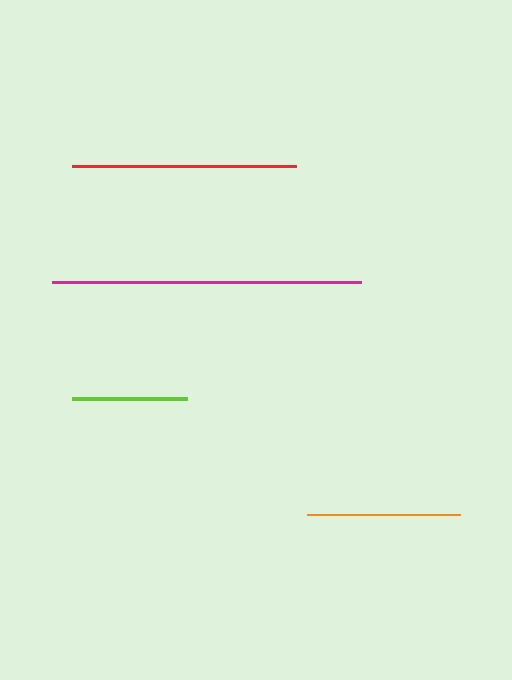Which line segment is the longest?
The magenta line is the longest at approximately 309 pixels.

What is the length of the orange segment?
The orange segment is approximately 152 pixels long.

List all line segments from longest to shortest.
From longest to shortest: magenta, red, orange, lime.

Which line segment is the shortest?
The lime line is the shortest at approximately 115 pixels.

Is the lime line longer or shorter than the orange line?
The orange line is longer than the lime line.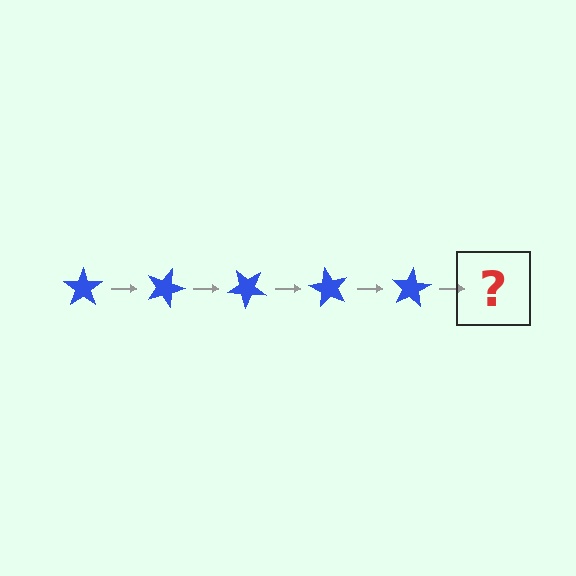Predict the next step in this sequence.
The next step is a blue star rotated 100 degrees.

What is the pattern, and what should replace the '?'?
The pattern is that the star rotates 20 degrees each step. The '?' should be a blue star rotated 100 degrees.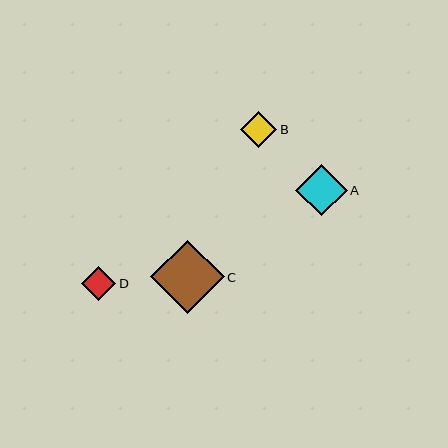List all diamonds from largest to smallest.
From largest to smallest: C, A, B, D.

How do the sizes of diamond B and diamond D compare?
Diamond B and diamond D are approximately the same size.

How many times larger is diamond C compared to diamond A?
Diamond C is approximately 1.4 times the size of diamond A.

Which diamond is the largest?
Diamond C is the largest with a size of approximately 74 pixels.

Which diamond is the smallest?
Diamond D is the smallest with a size of approximately 34 pixels.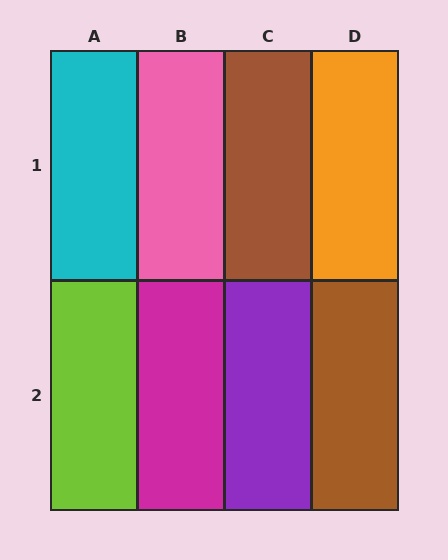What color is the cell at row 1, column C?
Brown.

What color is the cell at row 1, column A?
Cyan.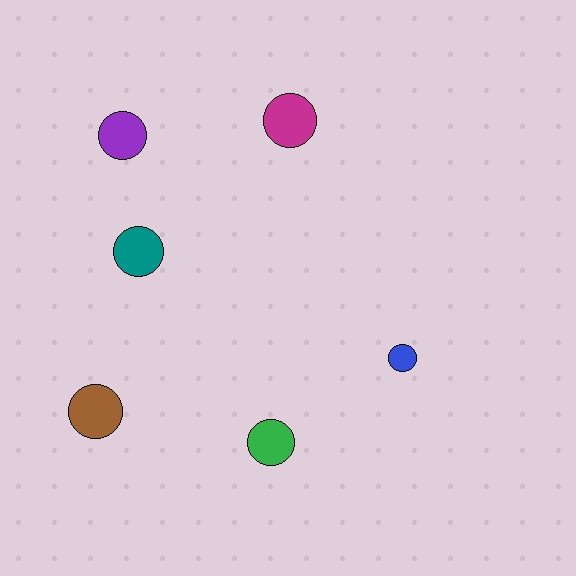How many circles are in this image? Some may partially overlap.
There are 6 circles.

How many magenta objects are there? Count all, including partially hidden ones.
There is 1 magenta object.